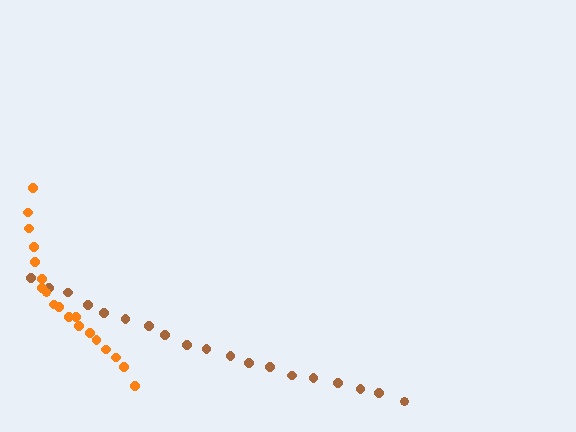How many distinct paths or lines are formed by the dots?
There are 2 distinct paths.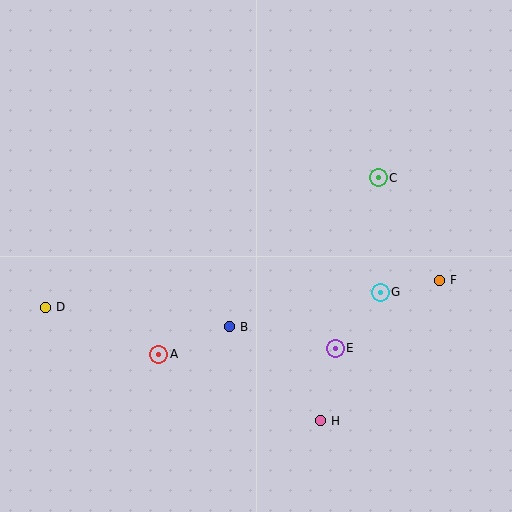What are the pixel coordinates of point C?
Point C is at (378, 178).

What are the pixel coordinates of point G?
Point G is at (380, 292).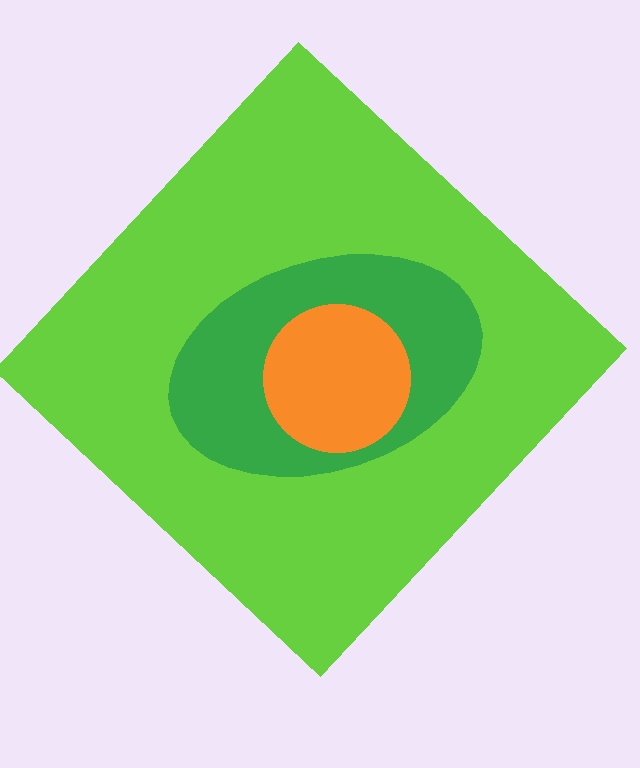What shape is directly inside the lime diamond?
The green ellipse.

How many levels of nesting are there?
3.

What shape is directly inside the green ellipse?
The orange circle.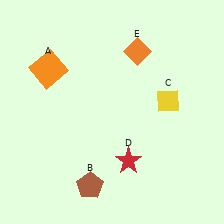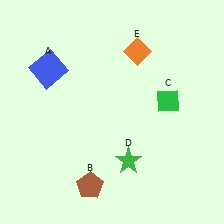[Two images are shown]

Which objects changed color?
A changed from orange to blue. C changed from yellow to green. D changed from red to green.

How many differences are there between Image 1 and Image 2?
There are 3 differences between the two images.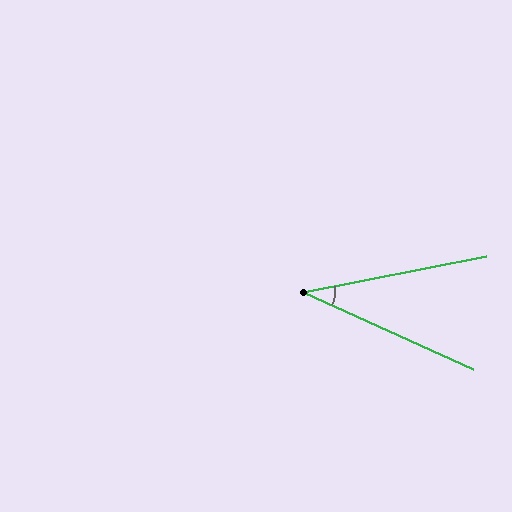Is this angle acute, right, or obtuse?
It is acute.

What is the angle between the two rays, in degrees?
Approximately 35 degrees.